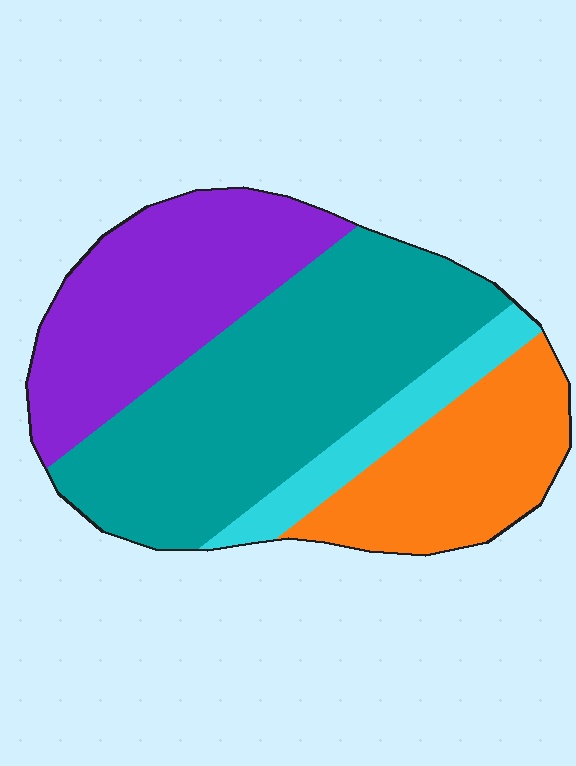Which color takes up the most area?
Teal, at roughly 40%.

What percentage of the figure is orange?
Orange takes up about one fifth (1/5) of the figure.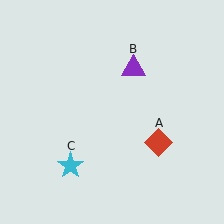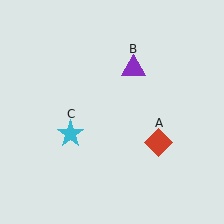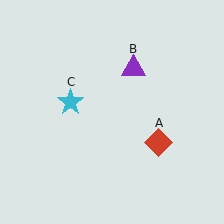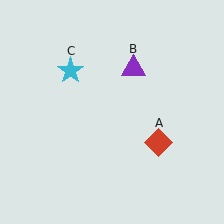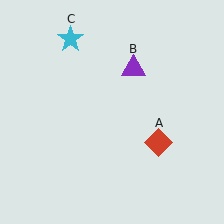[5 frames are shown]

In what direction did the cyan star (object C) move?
The cyan star (object C) moved up.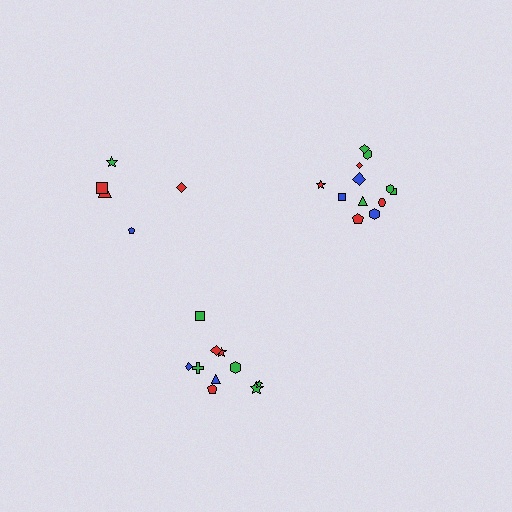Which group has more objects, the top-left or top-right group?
The top-right group.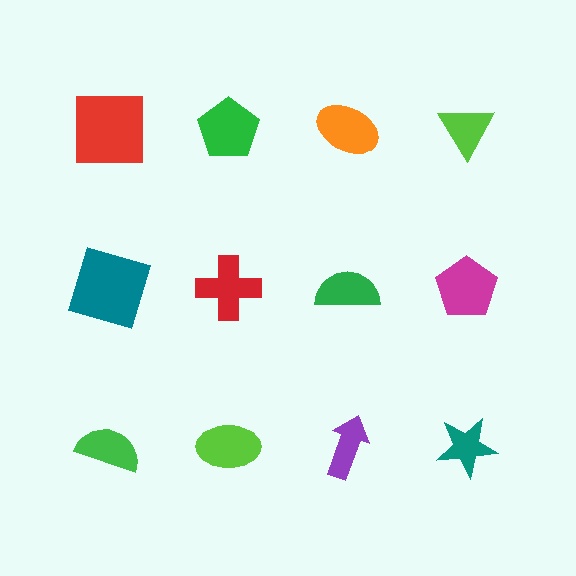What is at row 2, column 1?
A teal square.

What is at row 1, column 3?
An orange ellipse.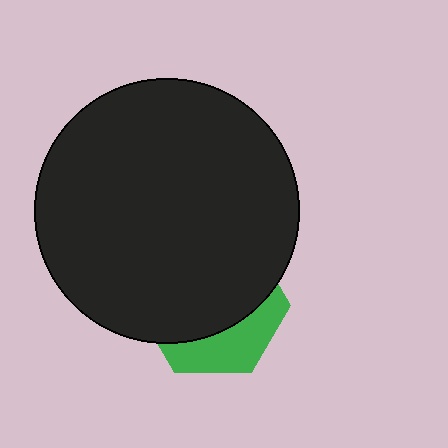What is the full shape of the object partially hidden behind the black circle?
The partially hidden object is a green hexagon.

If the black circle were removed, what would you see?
You would see the complete green hexagon.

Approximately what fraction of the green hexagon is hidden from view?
Roughly 69% of the green hexagon is hidden behind the black circle.